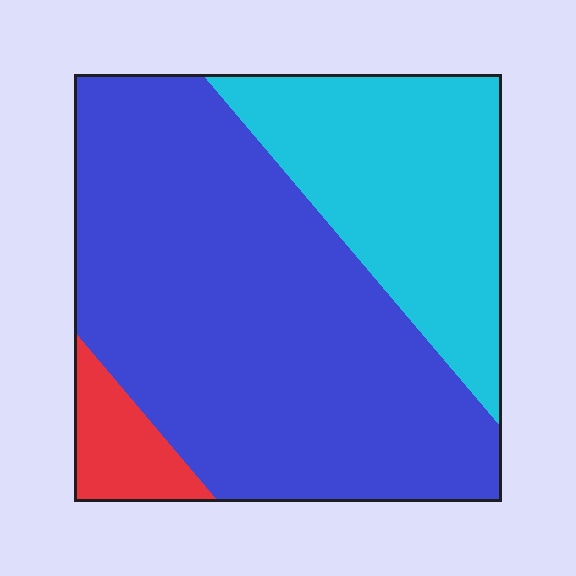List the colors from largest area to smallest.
From largest to smallest: blue, cyan, red.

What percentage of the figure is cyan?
Cyan covers roughly 30% of the figure.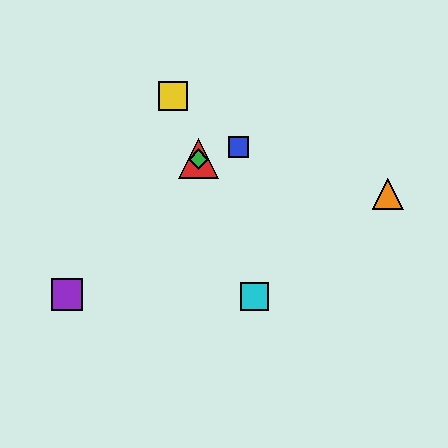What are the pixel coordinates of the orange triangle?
The orange triangle is at (388, 194).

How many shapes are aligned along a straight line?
4 shapes (the red triangle, the green diamond, the yellow square, the cyan square) are aligned along a straight line.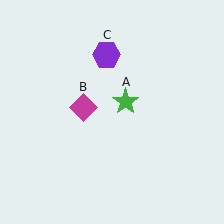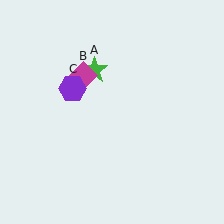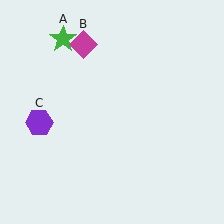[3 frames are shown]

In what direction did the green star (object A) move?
The green star (object A) moved up and to the left.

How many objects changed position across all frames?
3 objects changed position: green star (object A), magenta diamond (object B), purple hexagon (object C).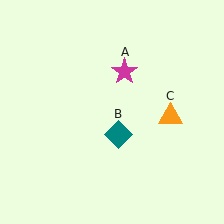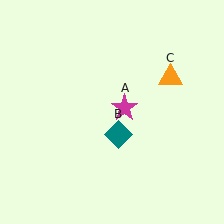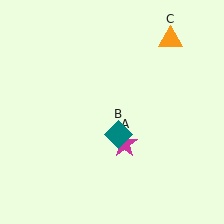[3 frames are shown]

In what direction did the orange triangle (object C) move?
The orange triangle (object C) moved up.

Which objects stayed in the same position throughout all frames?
Teal diamond (object B) remained stationary.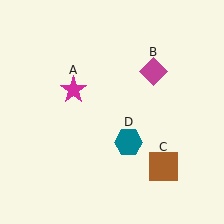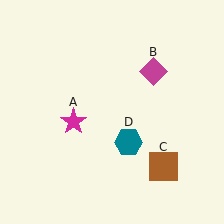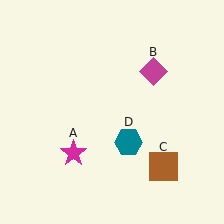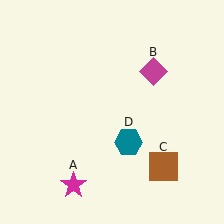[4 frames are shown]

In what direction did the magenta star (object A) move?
The magenta star (object A) moved down.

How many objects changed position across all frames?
1 object changed position: magenta star (object A).